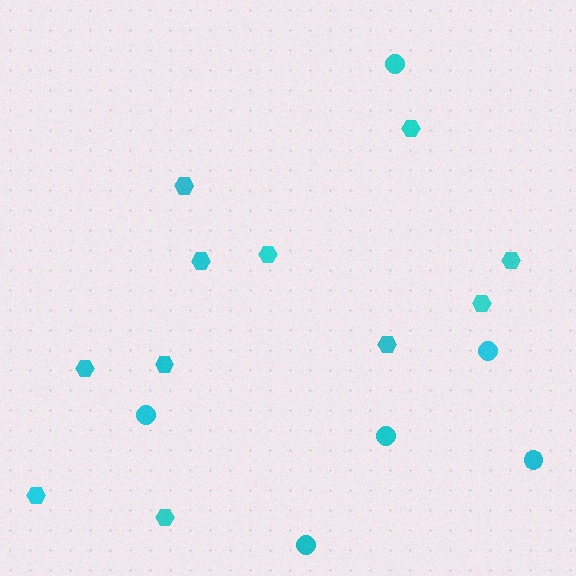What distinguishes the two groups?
There are 2 groups: one group of circles (6) and one group of hexagons (11).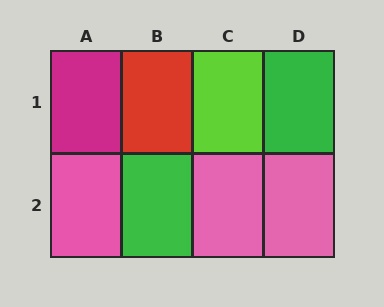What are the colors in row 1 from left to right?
Magenta, red, lime, green.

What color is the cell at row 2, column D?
Pink.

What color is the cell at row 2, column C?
Pink.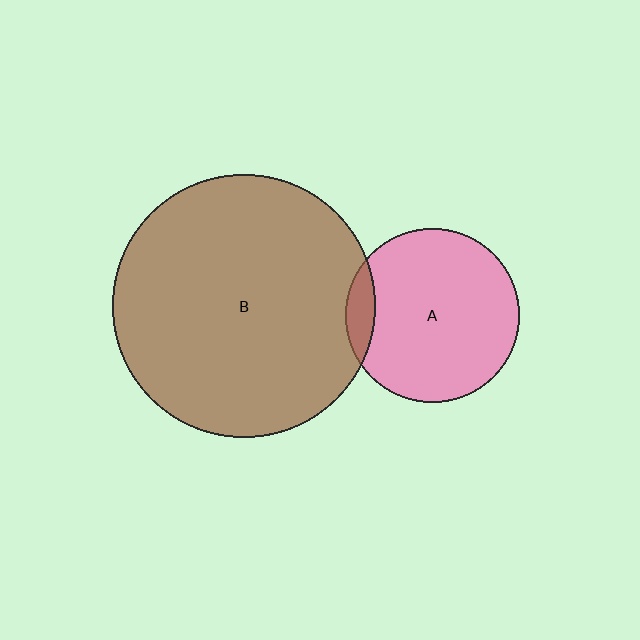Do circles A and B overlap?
Yes.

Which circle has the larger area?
Circle B (brown).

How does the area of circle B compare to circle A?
Approximately 2.3 times.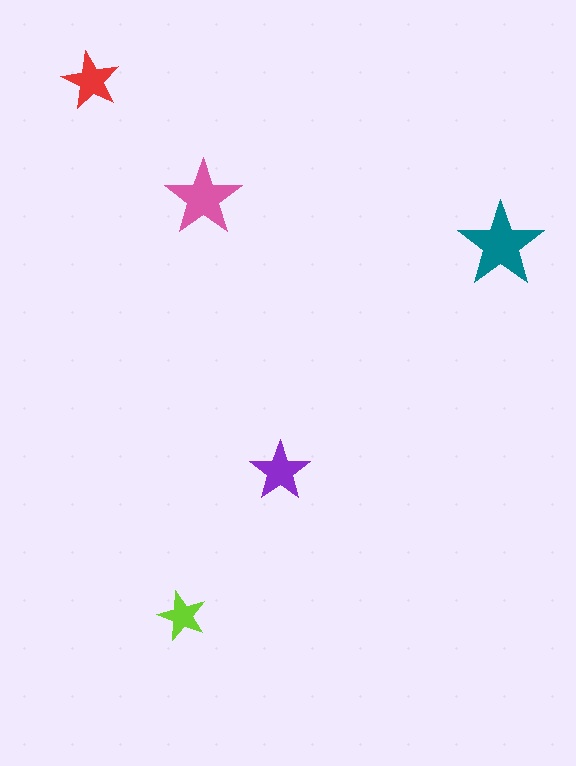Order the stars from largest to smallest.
the teal one, the pink one, the purple one, the red one, the lime one.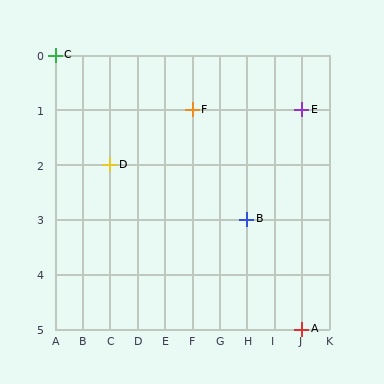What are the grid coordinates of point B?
Point B is at grid coordinates (H, 3).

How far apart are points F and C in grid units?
Points F and C are 5 columns and 1 row apart (about 5.1 grid units diagonally).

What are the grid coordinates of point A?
Point A is at grid coordinates (J, 5).